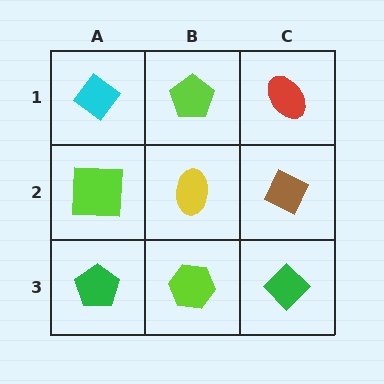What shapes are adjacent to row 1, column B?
A yellow ellipse (row 2, column B), a cyan diamond (row 1, column A), a red ellipse (row 1, column C).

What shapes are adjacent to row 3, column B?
A yellow ellipse (row 2, column B), a green pentagon (row 3, column A), a green diamond (row 3, column C).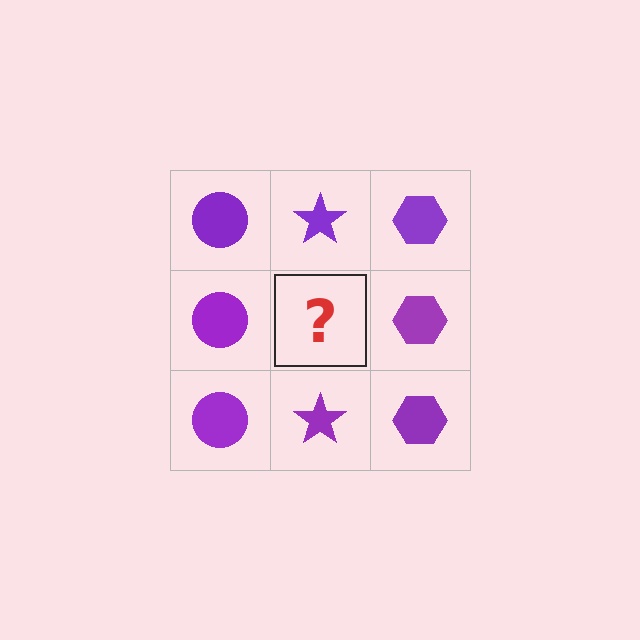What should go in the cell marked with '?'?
The missing cell should contain a purple star.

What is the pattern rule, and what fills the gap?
The rule is that each column has a consistent shape. The gap should be filled with a purple star.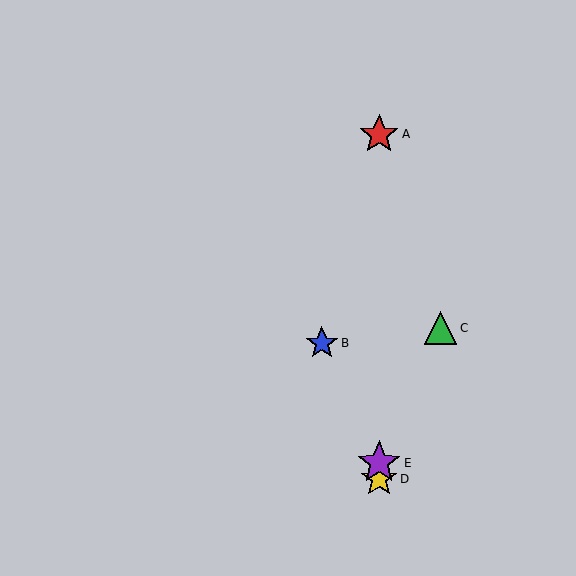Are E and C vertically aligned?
No, E is at x≈379 and C is at x≈440.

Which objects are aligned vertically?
Objects A, D, E are aligned vertically.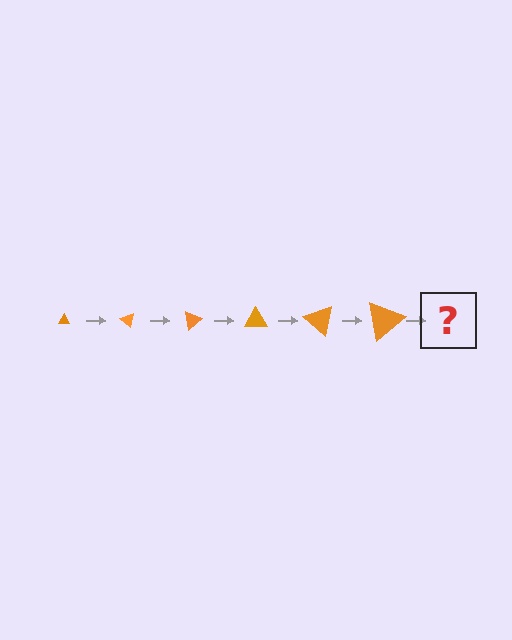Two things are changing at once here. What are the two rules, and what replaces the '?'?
The two rules are that the triangle grows larger each step and it rotates 40 degrees each step. The '?' should be a triangle, larger than the previous one and rotated 240 degrees from the start.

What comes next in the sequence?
The next element should be a triangle, larger than the previous one and rotated 240 degrees from the start.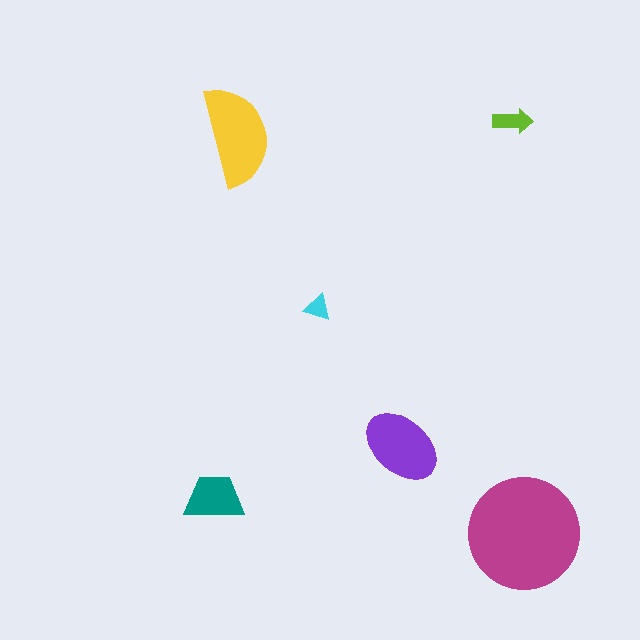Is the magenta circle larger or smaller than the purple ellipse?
Larger.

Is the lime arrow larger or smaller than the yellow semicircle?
Smaller.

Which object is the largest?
The magenta circle.